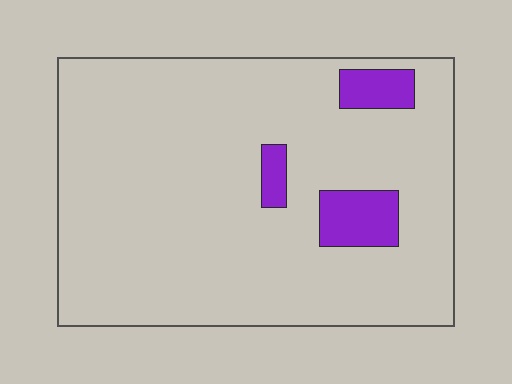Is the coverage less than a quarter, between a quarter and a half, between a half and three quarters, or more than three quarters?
Less than a quarter.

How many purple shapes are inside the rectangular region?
3.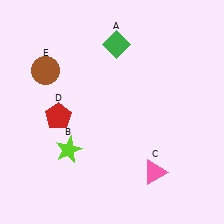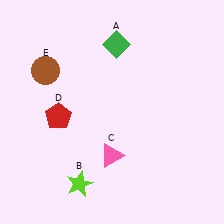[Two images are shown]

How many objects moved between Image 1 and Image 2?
2 objects moved between the two images.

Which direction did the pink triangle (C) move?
The pink triangle (C) moved left.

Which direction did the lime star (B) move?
The lime star (B) moved down.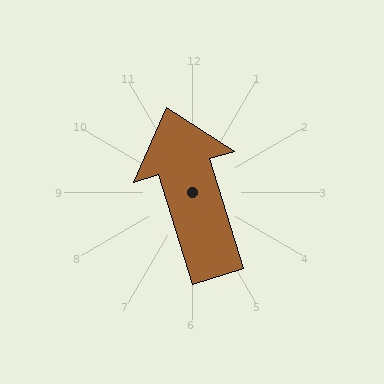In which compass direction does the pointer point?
North.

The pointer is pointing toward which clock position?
Roughly 11 o'clock.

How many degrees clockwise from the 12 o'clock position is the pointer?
Approximately 343 degrees.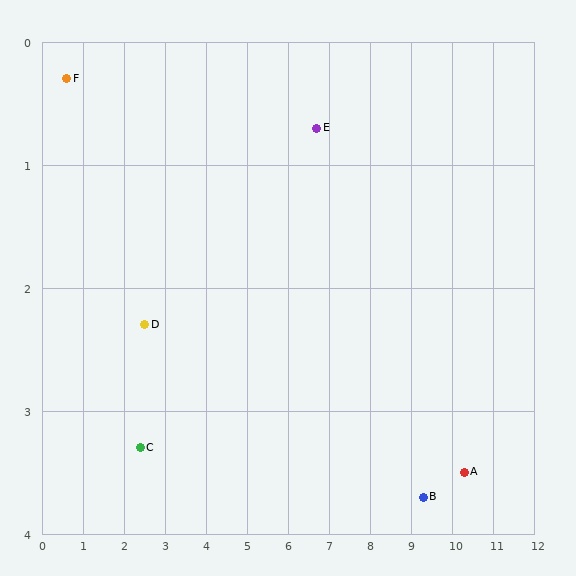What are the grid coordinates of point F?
Point F is at approximately (0.6, 0.3).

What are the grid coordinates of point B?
Point B is at approximately (9.3, 3.7).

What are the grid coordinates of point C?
Point C is at approximately (2.4, 3.3).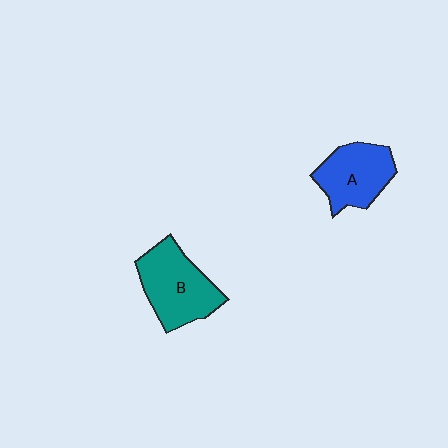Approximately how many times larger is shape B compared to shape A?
Approximately 1.2 times.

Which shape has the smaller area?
Shape A (blue).